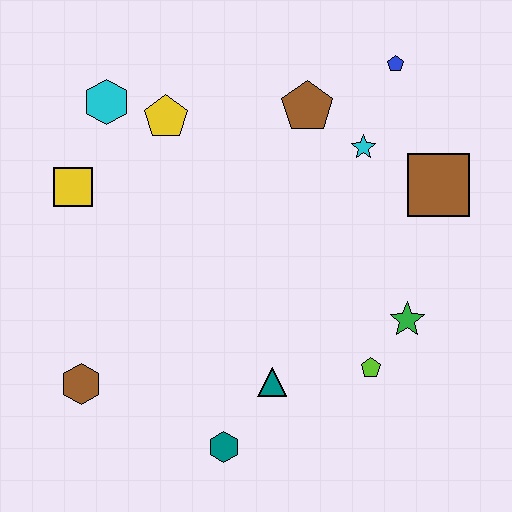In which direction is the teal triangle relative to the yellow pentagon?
The teal triangle is below the yellow pentagon.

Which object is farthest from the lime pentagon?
The cyan hexagon is farthest from the lime pentagon.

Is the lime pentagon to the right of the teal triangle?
Yes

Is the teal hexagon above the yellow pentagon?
No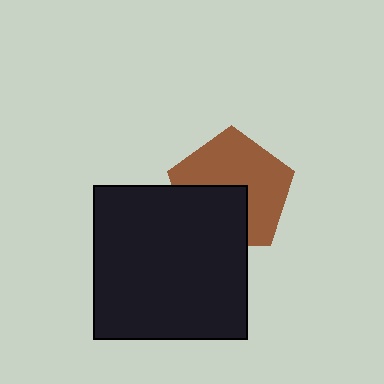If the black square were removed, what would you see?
You would see the complete brown pentagon.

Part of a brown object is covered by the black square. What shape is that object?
It is a pentagon.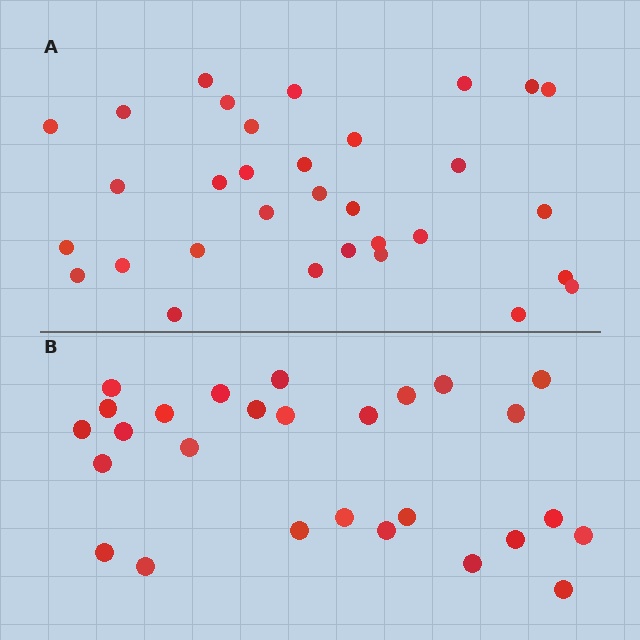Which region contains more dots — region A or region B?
Region A (the top region) has more dots.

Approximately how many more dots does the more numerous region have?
Region A has about 5 more dots than region B.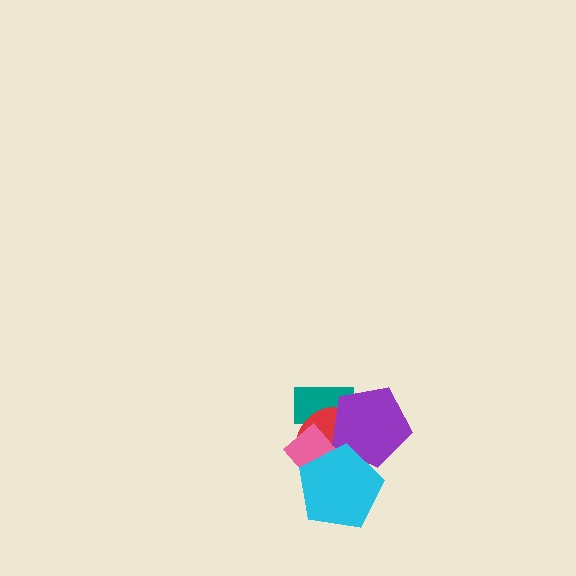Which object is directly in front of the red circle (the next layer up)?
The pink diamond is directly in front of the red circle.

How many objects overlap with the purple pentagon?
4 objects overlap with the purple pentagon.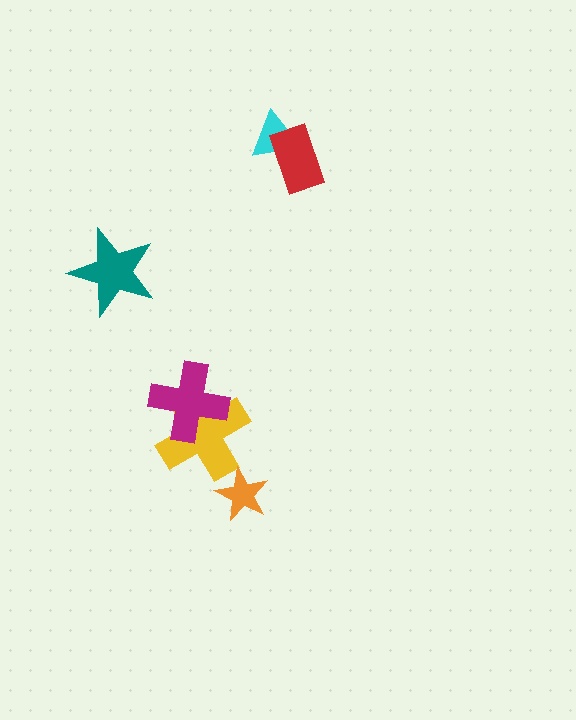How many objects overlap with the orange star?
0 objects overlap with the orange star.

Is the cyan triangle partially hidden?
Yes, it is partially covered by another shape.